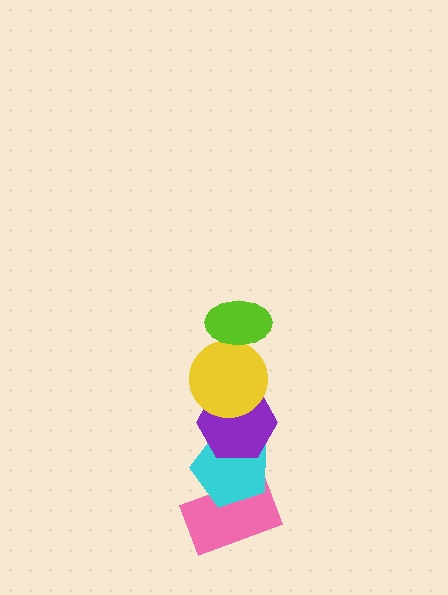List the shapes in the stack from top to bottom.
From top to bottom: the lime ellipse, the yellow circle, the purple hexagon, the cyan pentagon, the pink rectangle.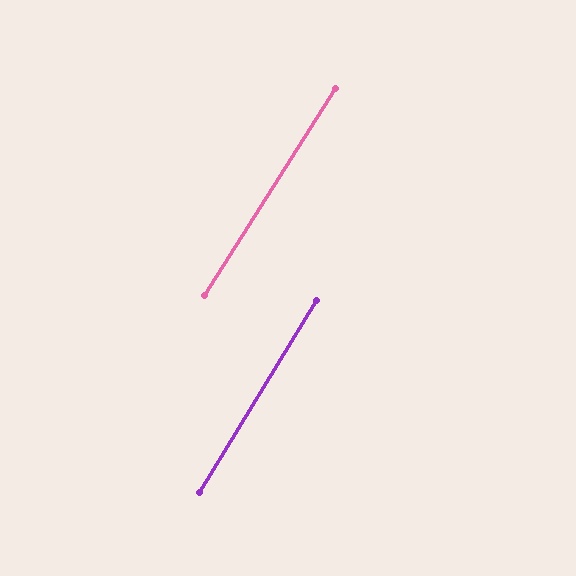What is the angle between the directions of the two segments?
Approximately 1 degree.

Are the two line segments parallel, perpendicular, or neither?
Parallel — their directions differ by only 0.7°.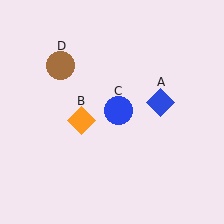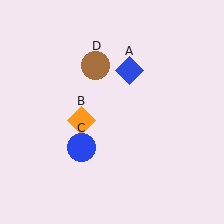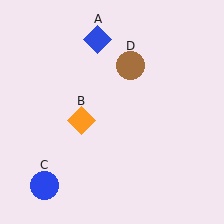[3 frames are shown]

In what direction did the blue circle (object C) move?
The blue circle (object C) moved down and to the left.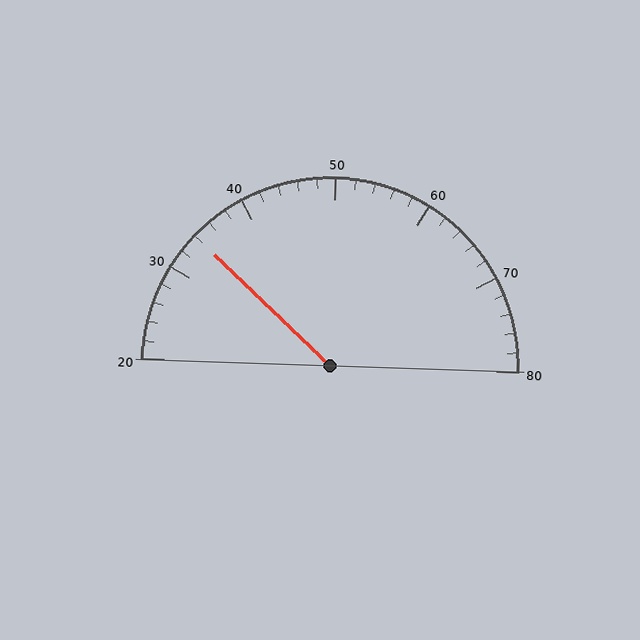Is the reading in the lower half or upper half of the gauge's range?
The reading is in the lower half of the range (20 to 80).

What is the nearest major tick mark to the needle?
The nearest major tick mark is 30.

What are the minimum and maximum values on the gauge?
The gauge ranges from 20 to 80.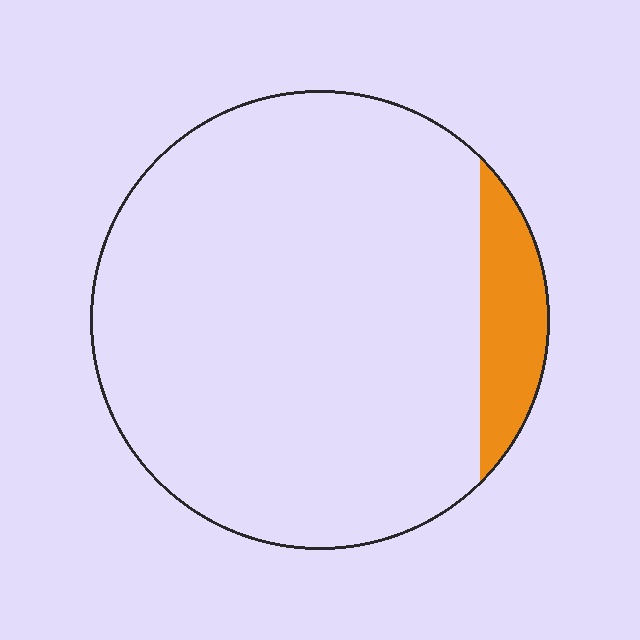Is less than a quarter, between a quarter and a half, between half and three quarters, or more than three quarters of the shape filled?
Less than a quarter.